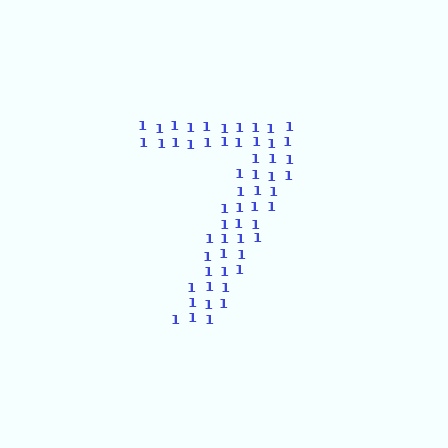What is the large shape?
The large shape is the digit 7.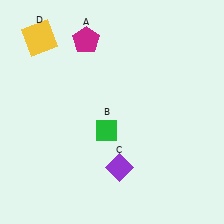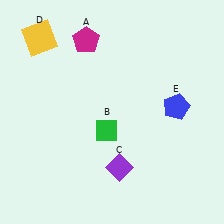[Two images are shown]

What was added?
A blue pentagon (E) was added in Image 2.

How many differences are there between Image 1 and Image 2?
There is 1 difference between the two images.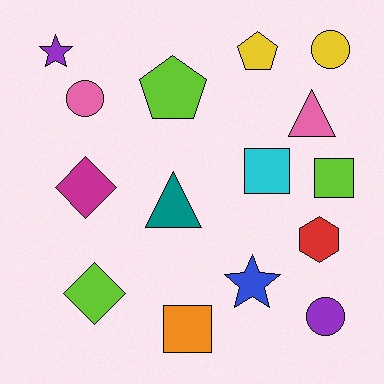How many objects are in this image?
There are 15 objects.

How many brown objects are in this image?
There are no brown objects.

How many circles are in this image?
There are 3 circles.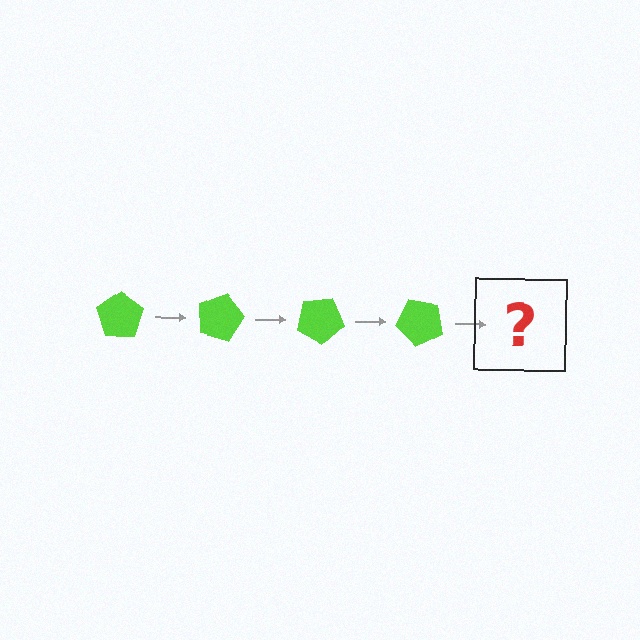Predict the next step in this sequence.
The next step is a lime pentagon rotated 60 degrees.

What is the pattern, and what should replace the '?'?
The pattern is that the pentagon rotates 15 degrees each step. The '?' should be a lime pentagon rotated 60 degrees.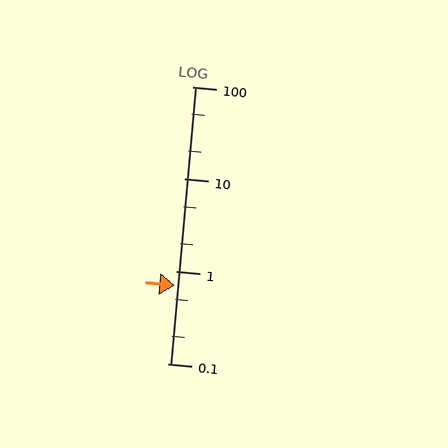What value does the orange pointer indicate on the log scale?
The pointer indicates approximately 0.71.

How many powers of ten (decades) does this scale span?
The scale spans 3 decades, from 0.1 to 100.